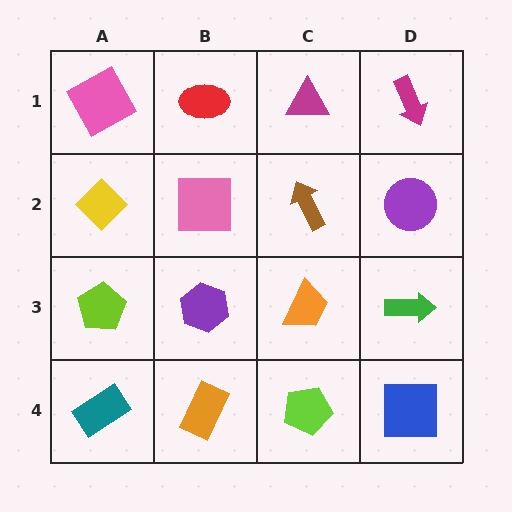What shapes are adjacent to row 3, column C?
A brown arrow (row 2, column C), a lime pentagon (row 4, column C), a purple hexagon (row 3, column B), a green arrow (row 3, column D).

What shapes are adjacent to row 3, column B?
A pink square (row 2, column B), an orange rectangle (row 4, column B), a lime pentagon (row 3, column A), an orange trapezoid (row 3, column C).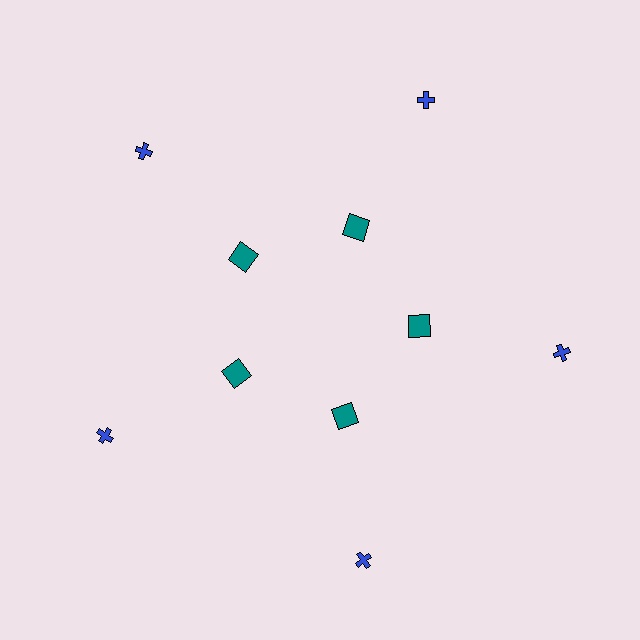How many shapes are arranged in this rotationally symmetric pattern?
There are 10 shapes, arranged in 5 groups of 2.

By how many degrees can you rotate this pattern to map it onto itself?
The pattern maps onto itself every 72 degrees of rotation.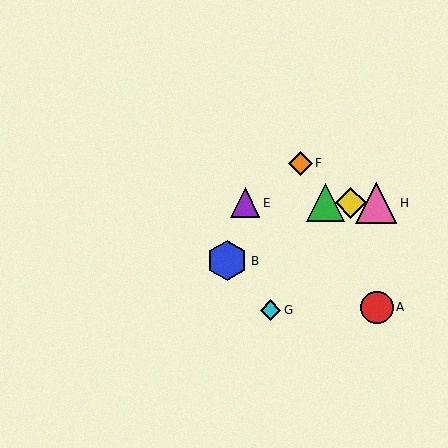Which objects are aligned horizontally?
Objects C, D, E, H are aligned horizontally.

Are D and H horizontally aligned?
Yes, both are at y≈203.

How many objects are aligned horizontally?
4 objects (C, D, E, H) are aligned horizontally.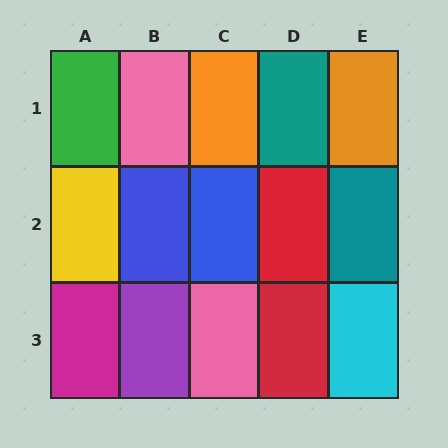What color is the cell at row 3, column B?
Purple.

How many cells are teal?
2 cells are teal.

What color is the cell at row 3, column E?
Cyan.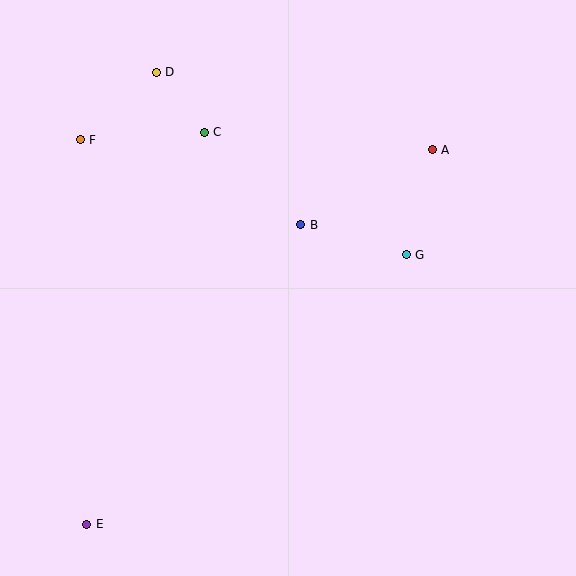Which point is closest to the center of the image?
Point B at (301, 225) is closest to the center.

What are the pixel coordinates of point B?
Point B is at (301, 225).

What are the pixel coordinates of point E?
Point E is at (87, 524).